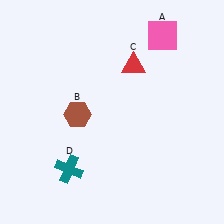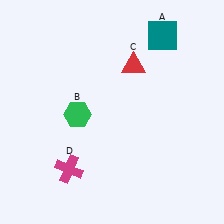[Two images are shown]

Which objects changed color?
A changed from pink to teal. B changed from brown to green. D changed from teal to magenta.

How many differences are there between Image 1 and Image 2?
There are 3 differences between the two images.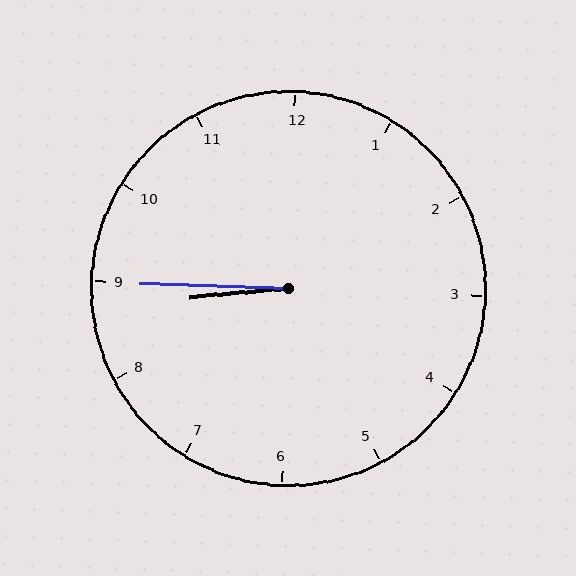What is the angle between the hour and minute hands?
Approximately 8 degrees.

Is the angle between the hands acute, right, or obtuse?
It is acute.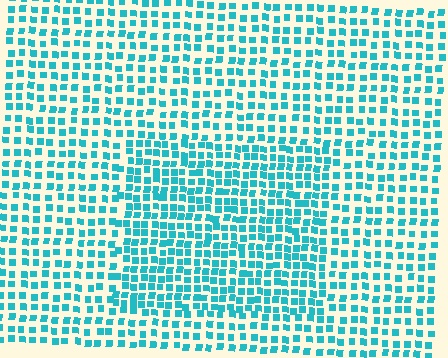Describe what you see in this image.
The image contains small cyan elements arranged at two different densities. A rectangle-shaped region is visible where the elements are more densely packed than the surrounding area.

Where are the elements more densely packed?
The elements are more densely packed inside the rectangle boundary.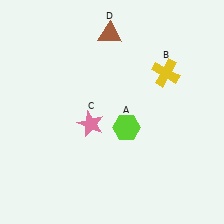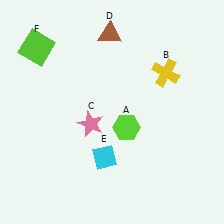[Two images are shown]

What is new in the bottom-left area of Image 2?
A cyan diamond (E) was added in the bottom-left area of Image 2.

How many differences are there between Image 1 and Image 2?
There are 2 differences between the two images.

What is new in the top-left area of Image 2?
A lime square (F) was added in the top-left area of Image 2.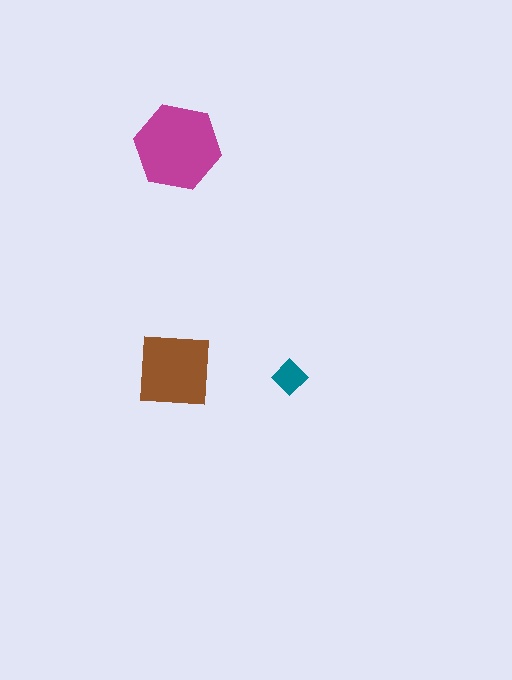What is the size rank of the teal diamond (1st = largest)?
3rd.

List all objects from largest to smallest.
The magenta hexagon, the brown square, the teal diamond.